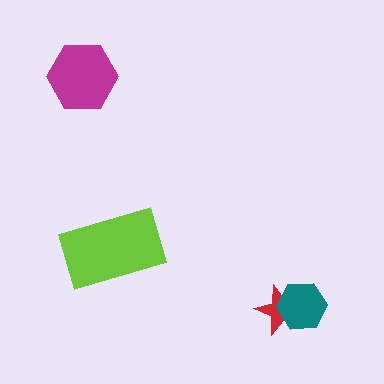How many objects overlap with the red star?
1 object overlaps with the red star.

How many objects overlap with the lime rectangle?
0 objects overlap with the lime rectangle.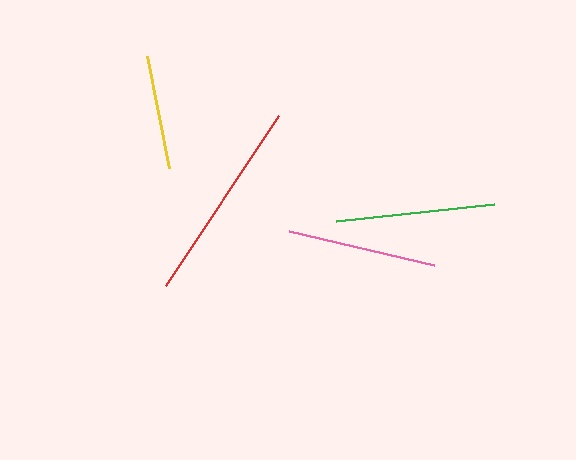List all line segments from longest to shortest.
From longest to shortest: red, green, pink, yellow.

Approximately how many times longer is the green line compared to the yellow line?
The green line is approximately 1.4 times the length of the yellow line.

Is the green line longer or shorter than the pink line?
The green line is longer than the pink line.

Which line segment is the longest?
The red line is the longest at approximately 204 pixels.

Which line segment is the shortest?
The yellow line is the shortest at approximately 114 pixels.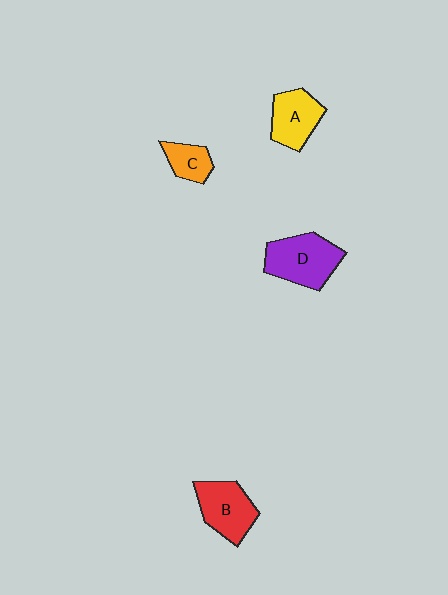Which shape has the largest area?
Shape D (purple).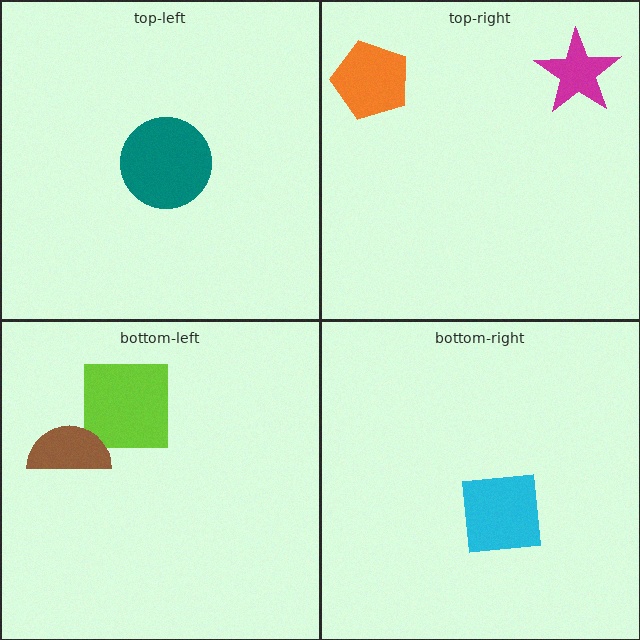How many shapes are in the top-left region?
1.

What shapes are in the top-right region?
The orange pentagon, the magenta star.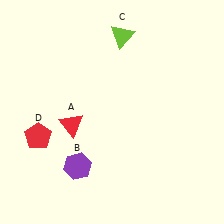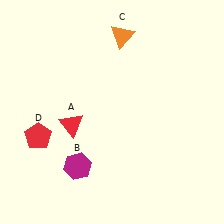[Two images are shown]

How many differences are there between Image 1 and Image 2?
There are 2 differences between the two images.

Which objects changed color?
B changed from purple to magenta. C changed from lime to orange.